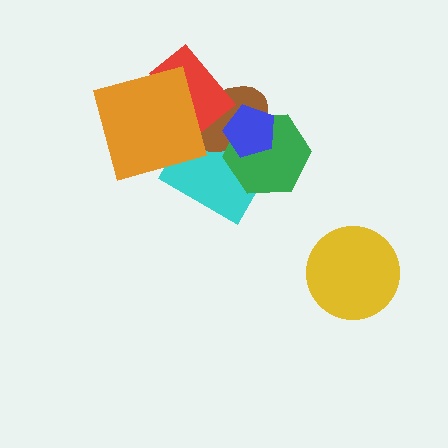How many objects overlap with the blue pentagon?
3 objects overlap with the blue pentagon.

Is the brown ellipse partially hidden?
Yes, it is partially covered by another shape.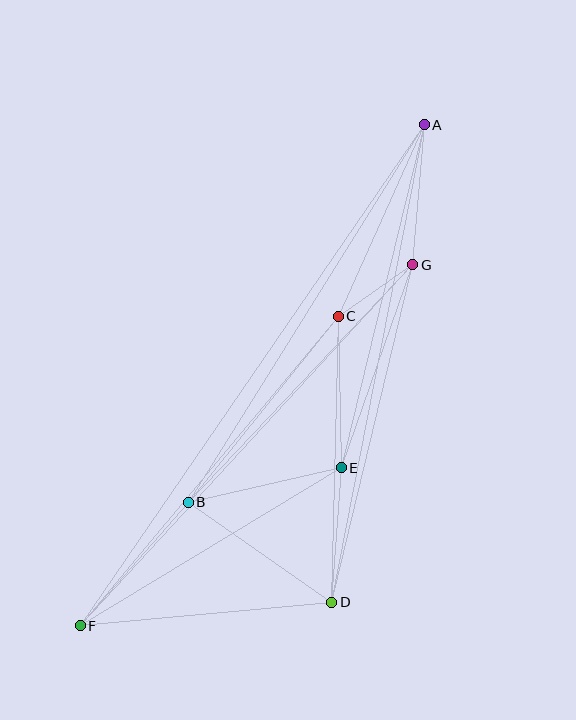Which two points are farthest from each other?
Points A and F are farthest from each other.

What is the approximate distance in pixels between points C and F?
The distance between C and F is approximately 403 pixels.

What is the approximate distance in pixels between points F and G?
The distance between F and G is approximately 491 pixels.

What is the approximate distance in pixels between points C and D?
The distance between C and D is approximately 286 pixels.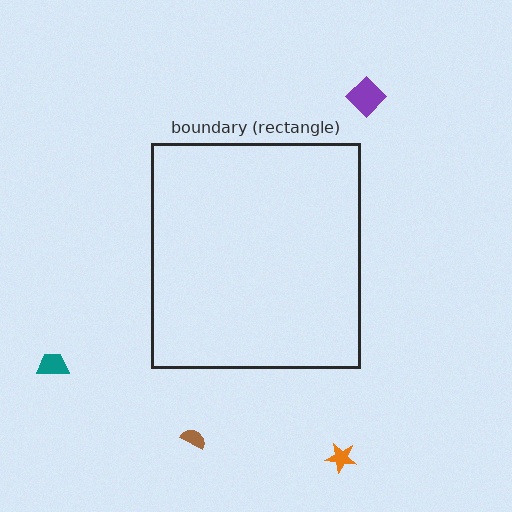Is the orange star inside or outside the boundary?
Outside.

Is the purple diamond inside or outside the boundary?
Outside.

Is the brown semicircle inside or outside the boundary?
Outside.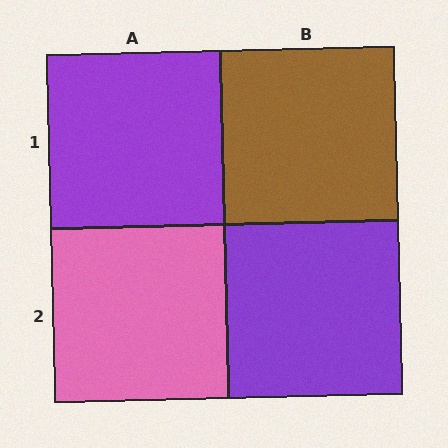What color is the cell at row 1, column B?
Brown.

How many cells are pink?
1 cell is pink.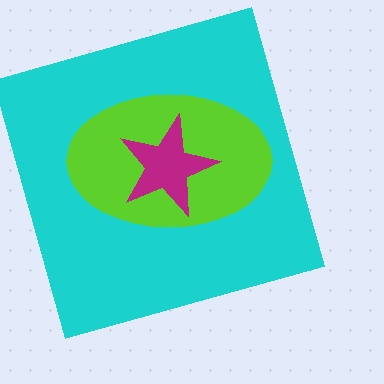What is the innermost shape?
The magenta star.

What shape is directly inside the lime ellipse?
The magenta star.